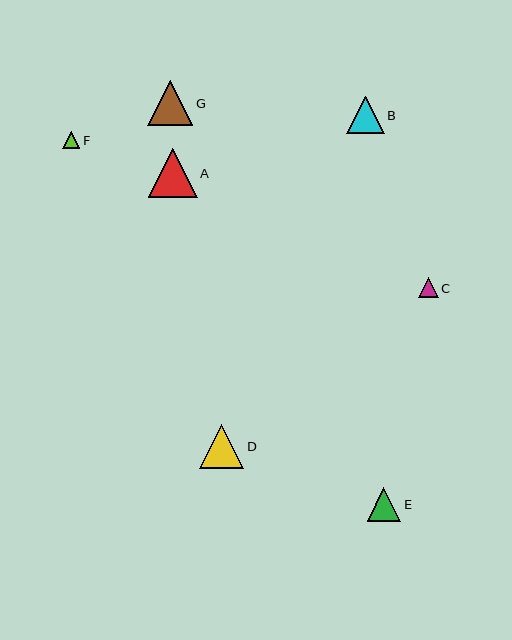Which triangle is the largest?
Triangle A is the largest with a size of approximately 49 pixels.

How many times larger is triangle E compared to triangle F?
Triangle E is approximately 2.0 times the size of triangle F.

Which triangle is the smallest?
Triangle F is the smallest with a size of approximately 17 pixels.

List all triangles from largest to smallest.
From largest to smallest: A, G, D, B, E, C, F.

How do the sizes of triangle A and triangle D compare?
Triangle A and triangle D are approximately the same size.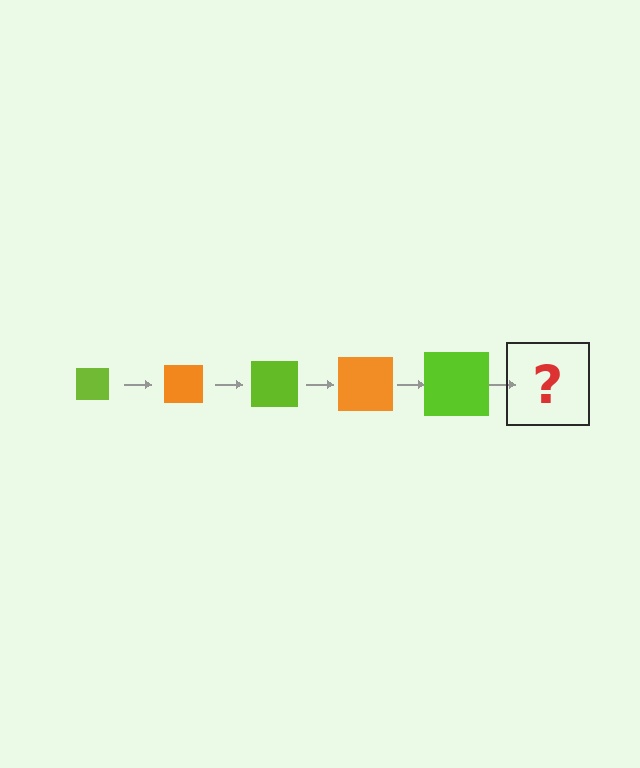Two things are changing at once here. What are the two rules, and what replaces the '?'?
The two rules are that the square grows larger each step and the color cycles through lime and orange. The '?' should be an orange square, larger than the previous one.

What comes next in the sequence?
The next element should be an orange square, larger than the previous one.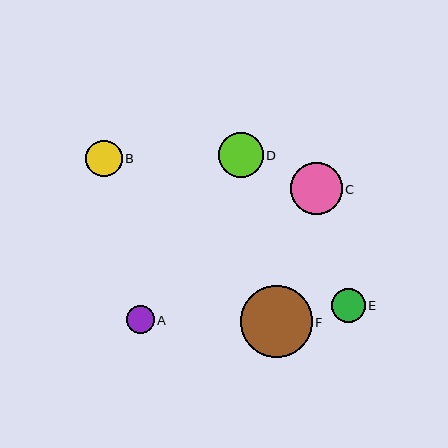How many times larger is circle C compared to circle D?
Circle C is approximately 1.2 times the size of circle D.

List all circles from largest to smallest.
From largest to smallest: F, C, D, B, E, A.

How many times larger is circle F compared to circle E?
Circle F is approximately 2.1 times the size of circle E.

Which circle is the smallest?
Circle A is the smallest with a size of approximately 28 pixels.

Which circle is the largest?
Circle F is the largest with a size of approximately 72 pixels.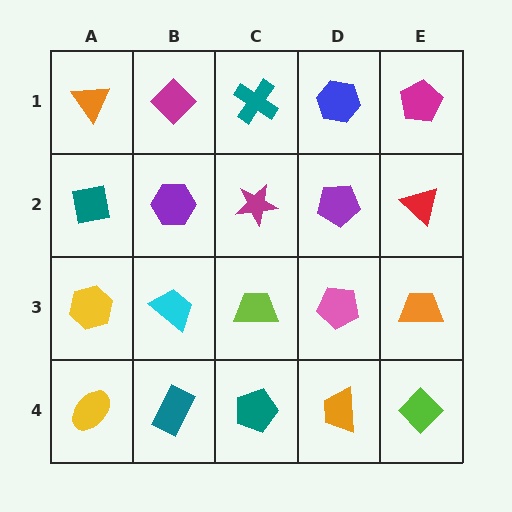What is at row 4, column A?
A yellow ellipse.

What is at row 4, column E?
A lime diamond.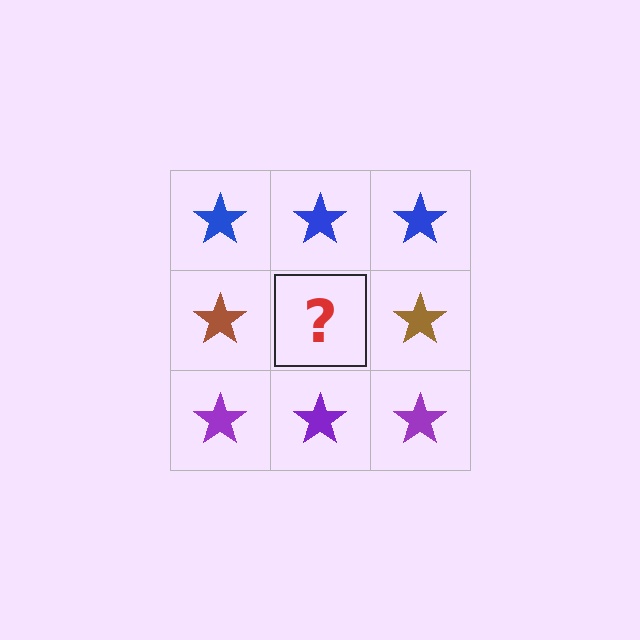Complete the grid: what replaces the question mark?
The question mark should be replaced with a brown star.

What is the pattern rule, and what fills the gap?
The rule is that each row has a consistent color. The gap should be filled with a brown star.